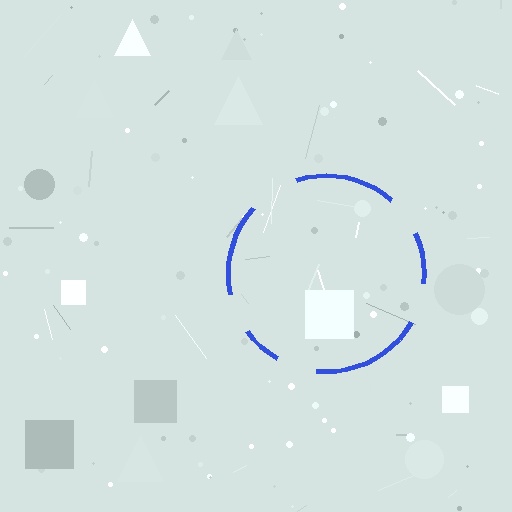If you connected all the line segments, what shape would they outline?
They would outline a circle.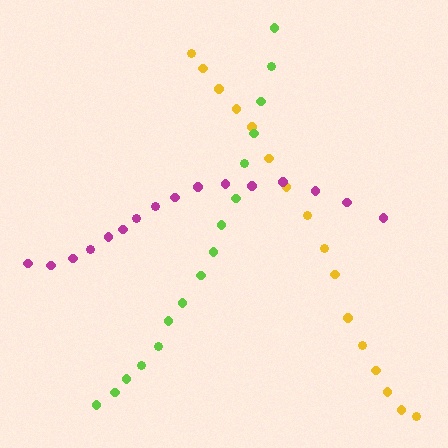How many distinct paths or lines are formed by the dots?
There are 3 distinct paths.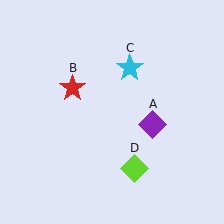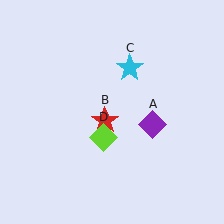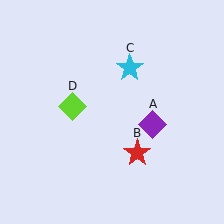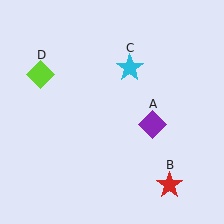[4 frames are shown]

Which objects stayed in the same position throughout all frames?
Purple diamond (object A) and cyan star (object C) remained stationary.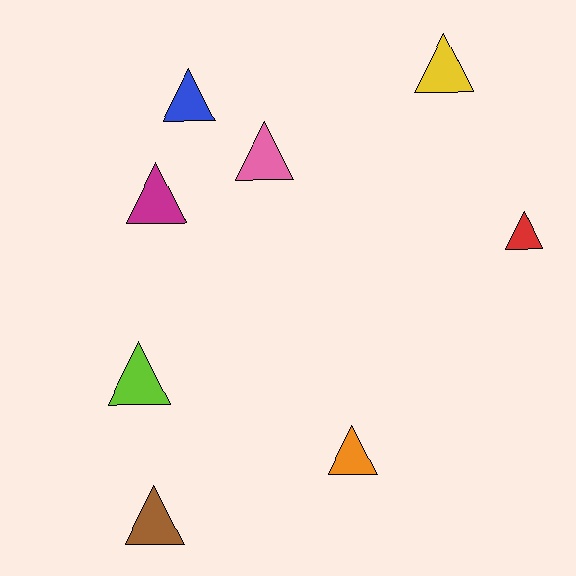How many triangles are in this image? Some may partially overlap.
There are 8 triangles.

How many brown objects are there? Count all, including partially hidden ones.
There is 1 brown object.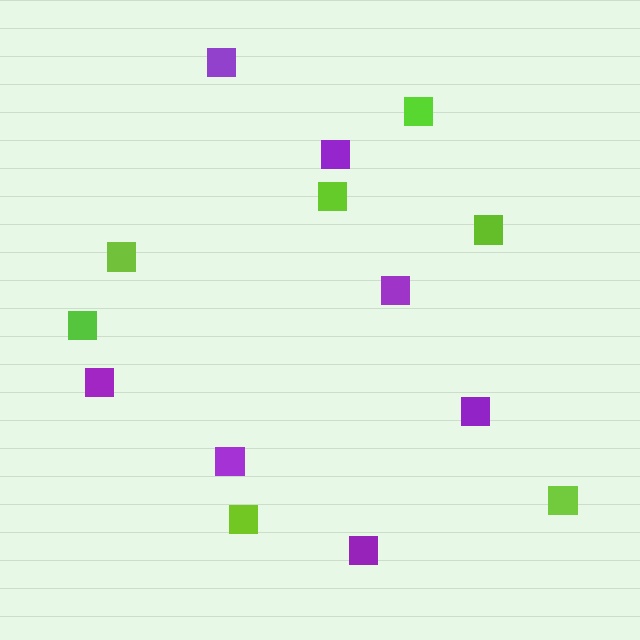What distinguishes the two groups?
There are 2 groups: one group of lime squares (7) and one group of purple squares (7).